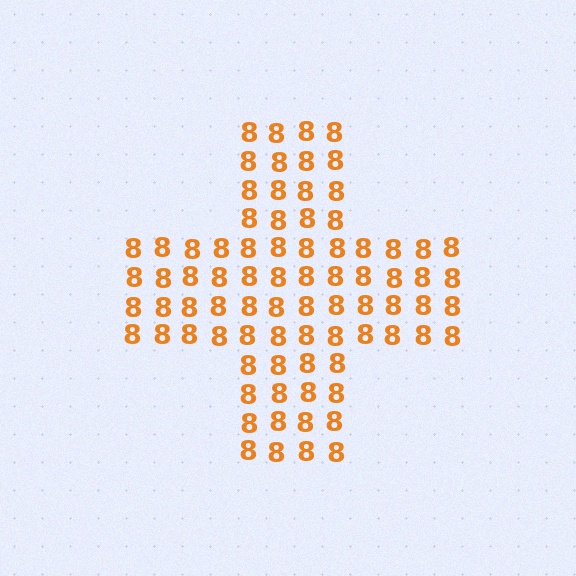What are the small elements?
The small elements are digit 8's.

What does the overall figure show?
The overall figure shows a cross.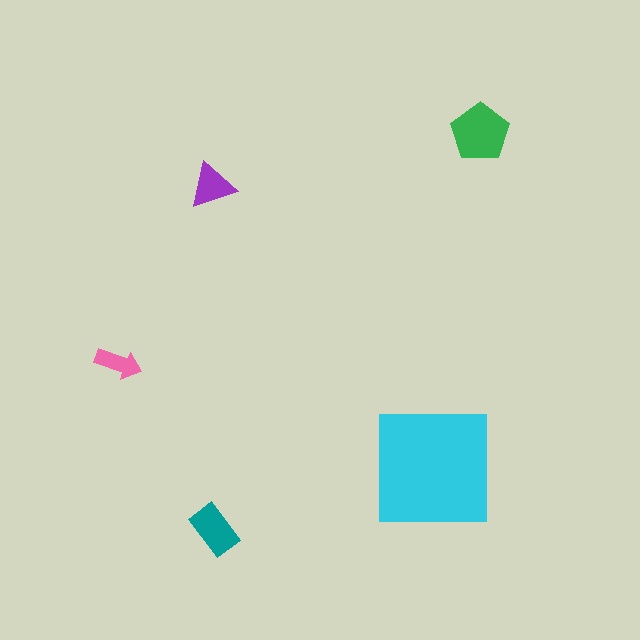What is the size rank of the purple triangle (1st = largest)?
4th.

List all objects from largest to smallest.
The cyan square, the green pentagon, the teal rectangle, the purple triangle, the pink arrow.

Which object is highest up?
The green pentagon is topmost.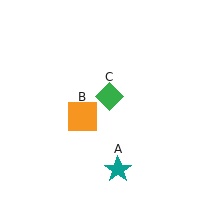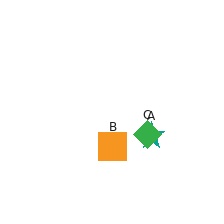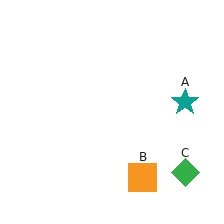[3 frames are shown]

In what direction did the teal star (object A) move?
The teal star (object A) moved up and to the right.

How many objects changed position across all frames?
3 objects changed position: teal star (object A), orange square (object B), green diamond (object C).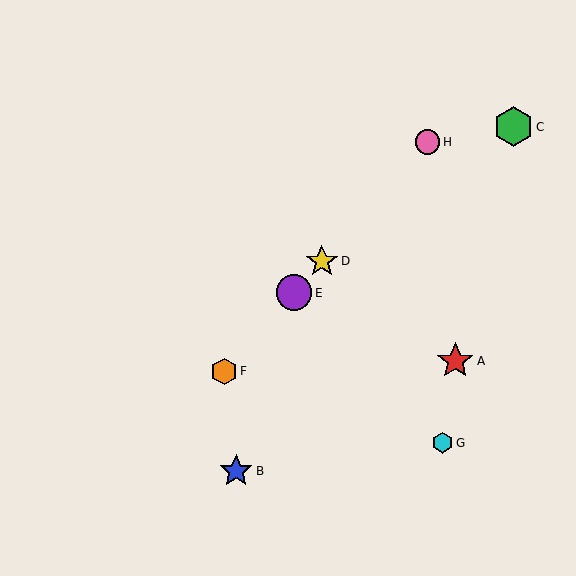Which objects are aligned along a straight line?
Objects D, E, F, H are aligned along a straight line.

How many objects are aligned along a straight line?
4 objects (D, E, F, H) are aligned along a straight line.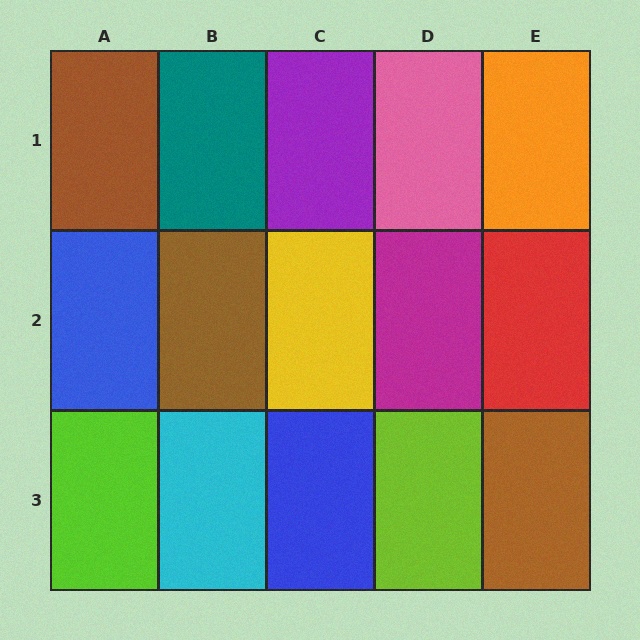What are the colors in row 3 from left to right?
Lime, cyan, blue, lime, brown.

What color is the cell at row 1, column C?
Purple.